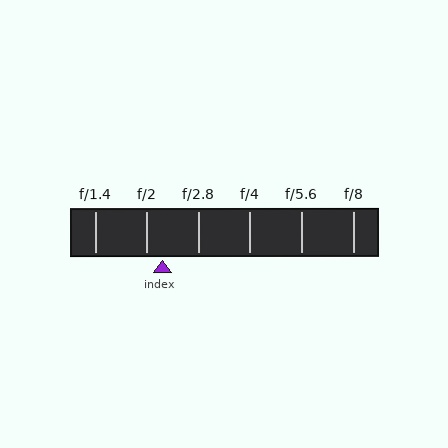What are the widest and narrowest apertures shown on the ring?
The widest aperture shown is f/1.4 and the narrowest is f/8.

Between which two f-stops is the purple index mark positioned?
The index mark is between f/2 and f/2.8.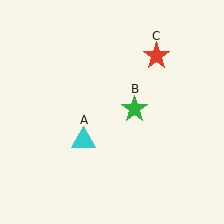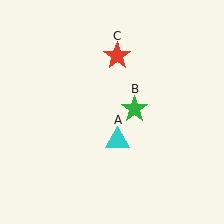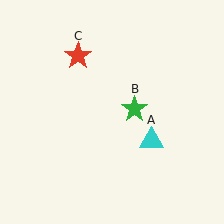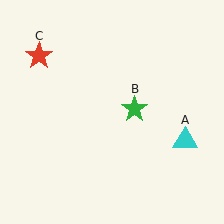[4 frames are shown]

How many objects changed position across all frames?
2 objects changed position: cyan triangle (object A), red star (object C).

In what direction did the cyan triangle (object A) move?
The cyan triangle (object A) moved right.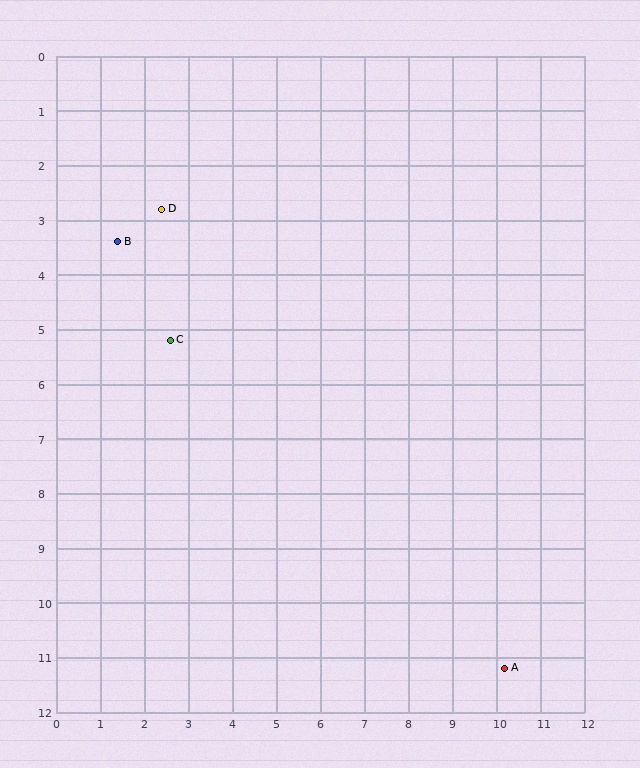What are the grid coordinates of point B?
Point B is at approximately (1.4, 3.4).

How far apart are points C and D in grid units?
Points C and D are about 2.4 grid units apart.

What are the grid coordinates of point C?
Point C is at approximately (2.6, 5.2).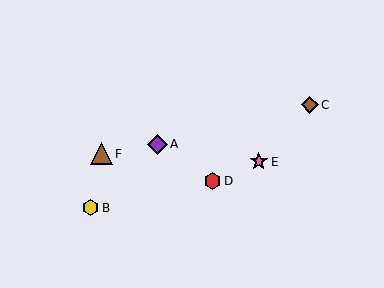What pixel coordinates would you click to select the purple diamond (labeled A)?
Click at (157, 144) to select the purple diamond A.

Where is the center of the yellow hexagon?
The center of the yellow hexagon is at (91, 208).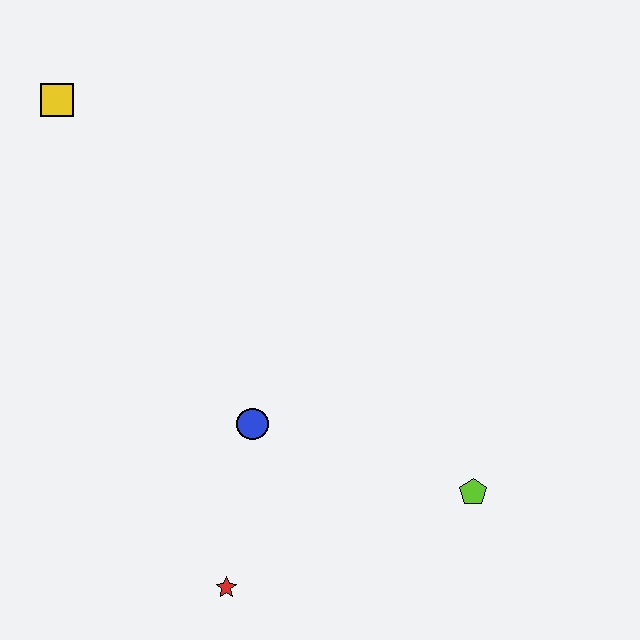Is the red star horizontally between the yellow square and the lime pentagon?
Yes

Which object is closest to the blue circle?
The red star is closest to the blue circle.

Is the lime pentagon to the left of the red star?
No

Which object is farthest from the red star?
The yellow square is farthest from the red star.